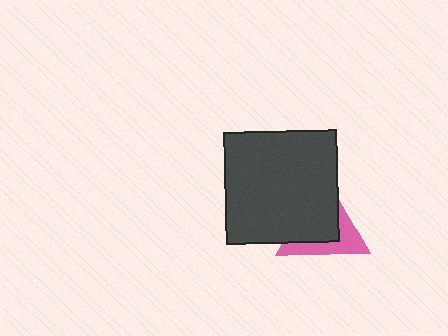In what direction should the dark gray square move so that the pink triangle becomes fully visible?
The dark gray square should move toward the upper-left. That is the shortest direction to clear the overlap and leave the pink triangle fully visible.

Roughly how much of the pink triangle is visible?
A small part of it is visible (roughly 40%).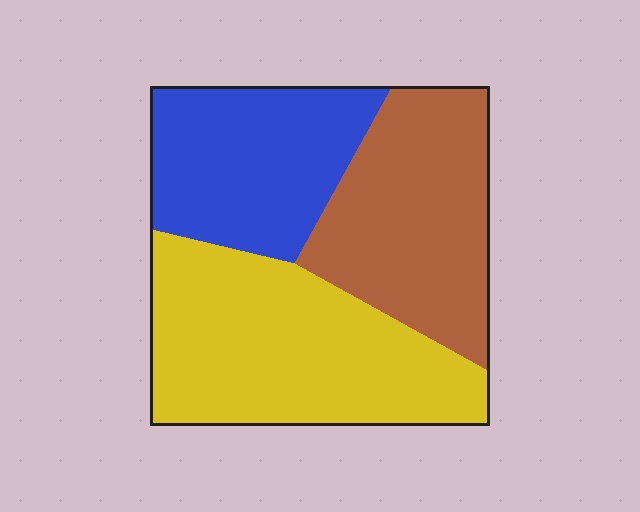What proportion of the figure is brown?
Brown takes up about one third (1/3) of the figure.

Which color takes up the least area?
Blue, at roughly 30%.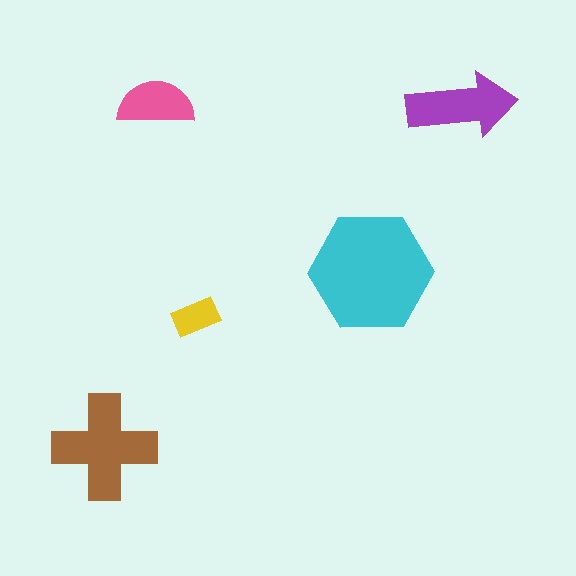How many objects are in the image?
There are 5 objects in the image.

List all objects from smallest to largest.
The yellow rectangle, the pink semicircle, the purple arrow, the brown cross, the cyan hexagon.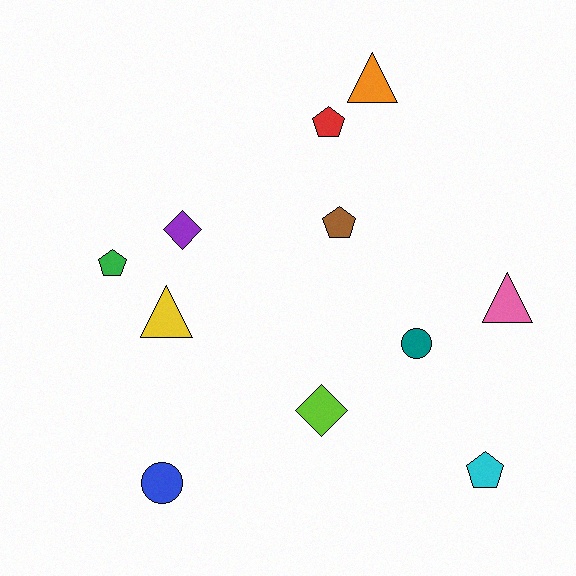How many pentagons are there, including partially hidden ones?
There are 4 pentagons.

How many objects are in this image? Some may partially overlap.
There are 11 objects.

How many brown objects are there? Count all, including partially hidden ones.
There is 1 brown object.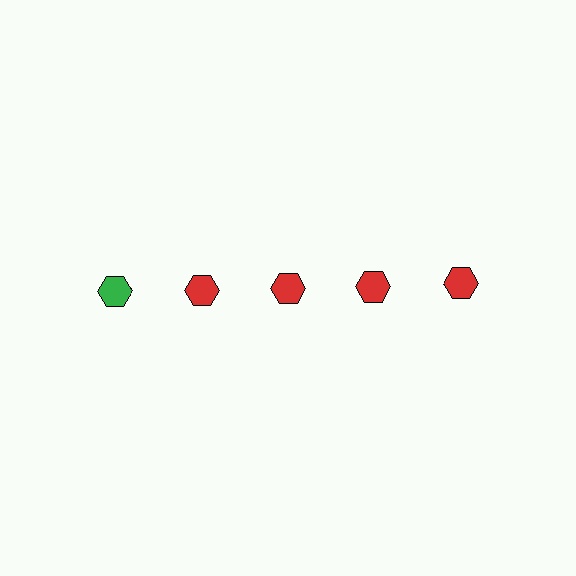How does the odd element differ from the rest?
It has a different color: green instead of red.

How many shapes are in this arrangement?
There are 5 shapes arranged in a grid pattern.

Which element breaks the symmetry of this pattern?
The green hexagon in the top row, leftmost column breaks the symmetry. All other shapes are red hexagons.